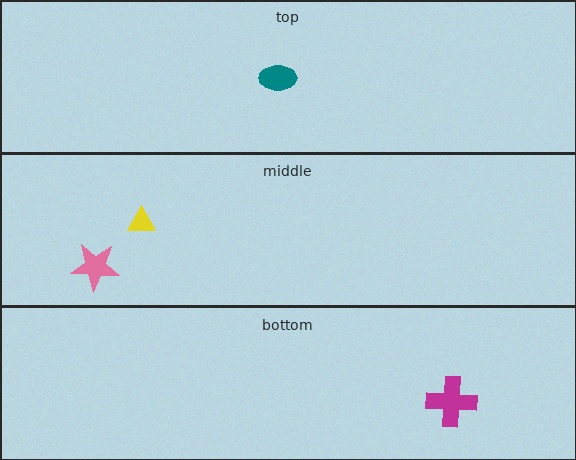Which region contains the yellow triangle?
The middle region.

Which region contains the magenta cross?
The bottom region.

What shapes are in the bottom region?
The magenta cross.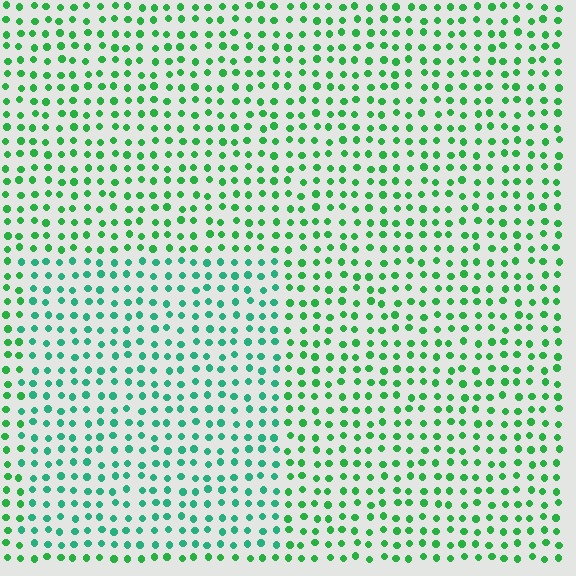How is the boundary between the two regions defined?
The boundary is defined purely by a slight shift in hue (about 27 degrees). Spacing, size, and orientation are identical on both sides.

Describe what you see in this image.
The image is filled with small green elements in a uniform arrangement. A rectangle-shaped region is visible where the elements are tinted to a slightly different hue, forming a subtle color boundary.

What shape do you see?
I see a rectangle.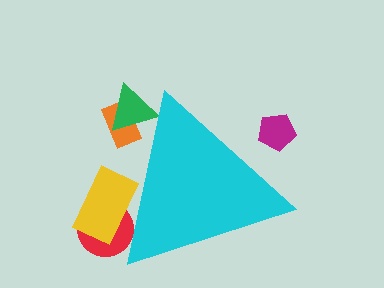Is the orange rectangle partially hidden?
Yes, the orange rectangle is partially hidden behind the cyan triangle.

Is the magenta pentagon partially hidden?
Yes, the magenta pentagon is partially hidden behind the cyan triangle.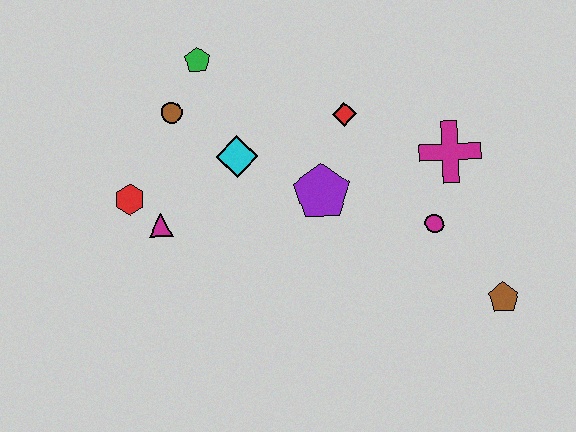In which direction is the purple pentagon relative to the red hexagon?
The purple pentagon is to the right of the red hexagon.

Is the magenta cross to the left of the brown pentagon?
Yes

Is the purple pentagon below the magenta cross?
Yes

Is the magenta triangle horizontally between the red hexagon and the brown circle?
Yes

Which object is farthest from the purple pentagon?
The brown pentagon is farthest from the purple pentagon.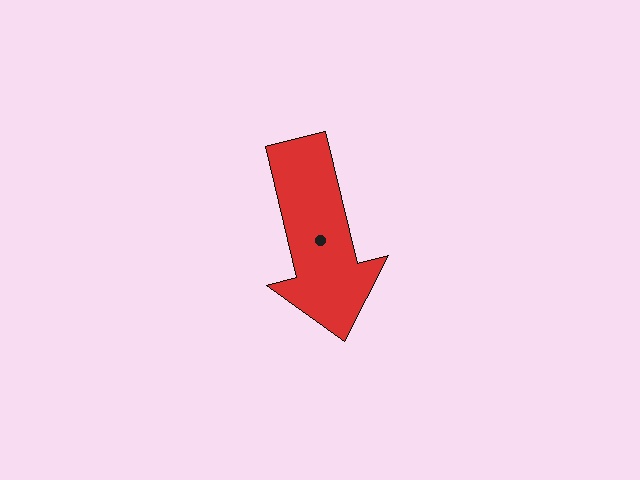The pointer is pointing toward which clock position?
Roughly 6 o'clock.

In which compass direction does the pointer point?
South.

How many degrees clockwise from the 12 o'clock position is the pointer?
Approximately 166 degrees.